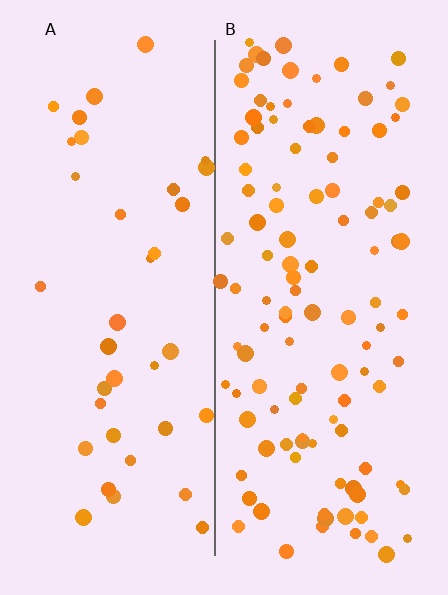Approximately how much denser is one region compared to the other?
Approximately 2.8× — region B over region A.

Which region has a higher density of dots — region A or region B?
B (the right).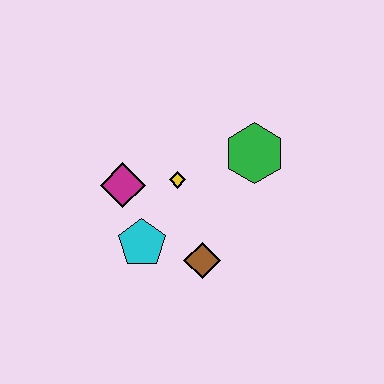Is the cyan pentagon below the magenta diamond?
Yes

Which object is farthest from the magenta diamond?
The green hexagon is farthest from the magenta diamond.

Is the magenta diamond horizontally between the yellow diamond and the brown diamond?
No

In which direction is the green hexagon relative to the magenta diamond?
The green hexagon is to the right of the magenta diamond.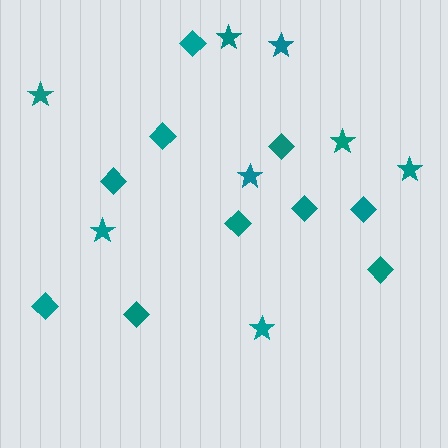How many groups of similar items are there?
There are 2 groups: one group of stars (8) and one group of diamonds (10).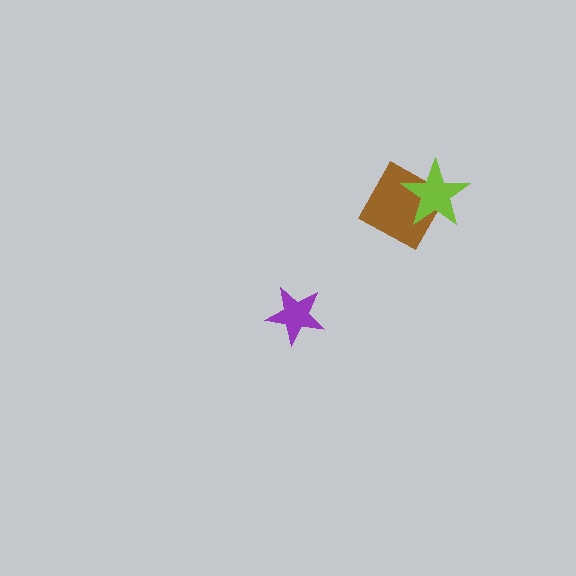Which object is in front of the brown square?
The lime star is in front of the brown square.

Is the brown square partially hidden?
Yes, it is partially covered by another shape.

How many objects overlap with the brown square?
1 object overlaps with the brown square.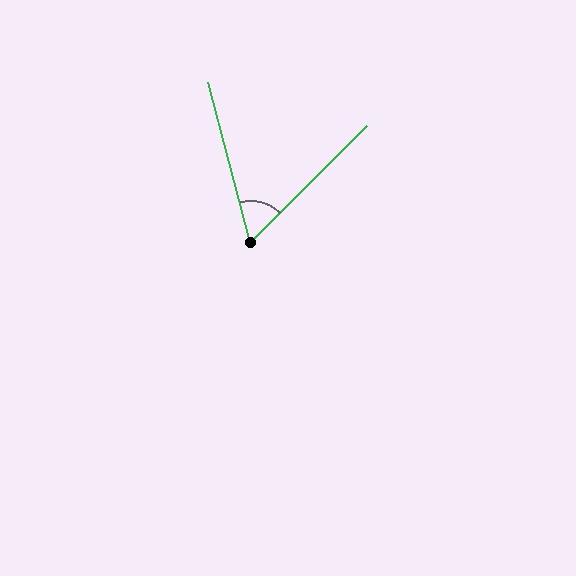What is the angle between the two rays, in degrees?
Approximately 60 degrees.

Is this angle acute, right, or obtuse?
It is acute.